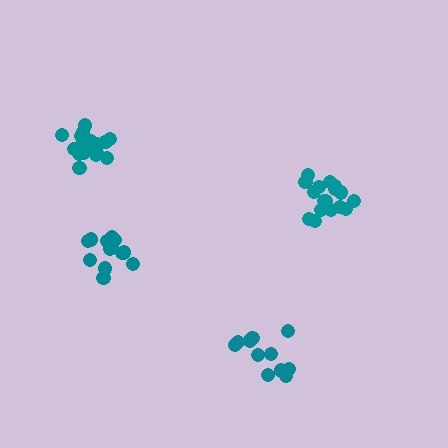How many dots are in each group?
Group 1: 11 dots, Group 2: 15 dots, Group 3: 17 dots, Group 4: 17 dots (60 total).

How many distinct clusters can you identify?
There are 4 distinct clusters.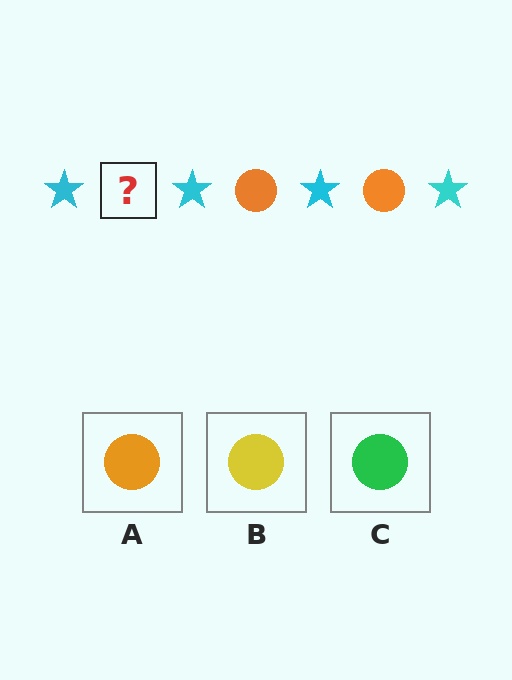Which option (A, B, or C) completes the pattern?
A.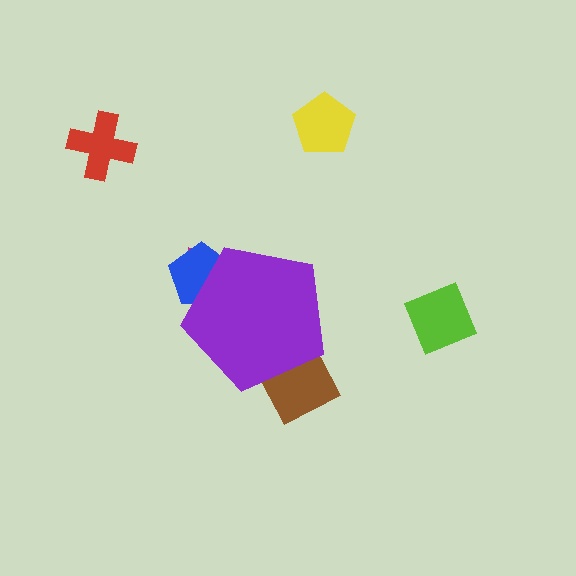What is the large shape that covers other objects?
A purple pentagon.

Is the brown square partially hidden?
Yes, the brown square is partially hidden behind the purple pentagon.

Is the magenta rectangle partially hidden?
Yes, the magenta rectangle is partially hidden behind the purple pentagon.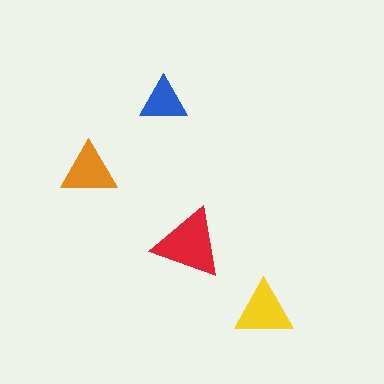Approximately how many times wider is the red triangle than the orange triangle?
About 1.5 times wider.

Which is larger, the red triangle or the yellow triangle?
The red one.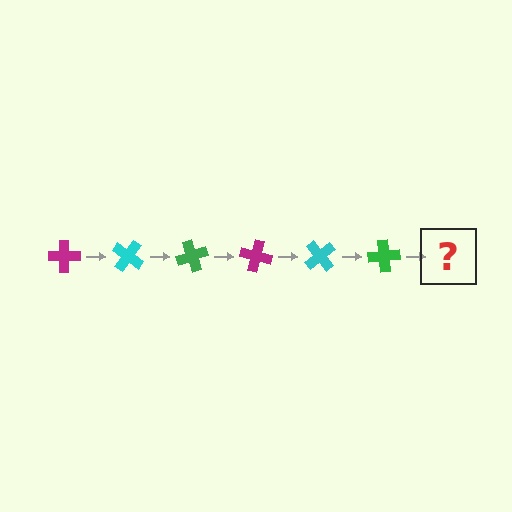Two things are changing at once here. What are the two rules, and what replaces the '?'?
The two rules are that it rotates 35 degrees each step and the color cycles through magenta, cyan, and green. The '?' should be a magenta cross, rotated 210 degrees from the start.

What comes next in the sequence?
The next element should be a magenta cross, rotated 210 degrees from the start.